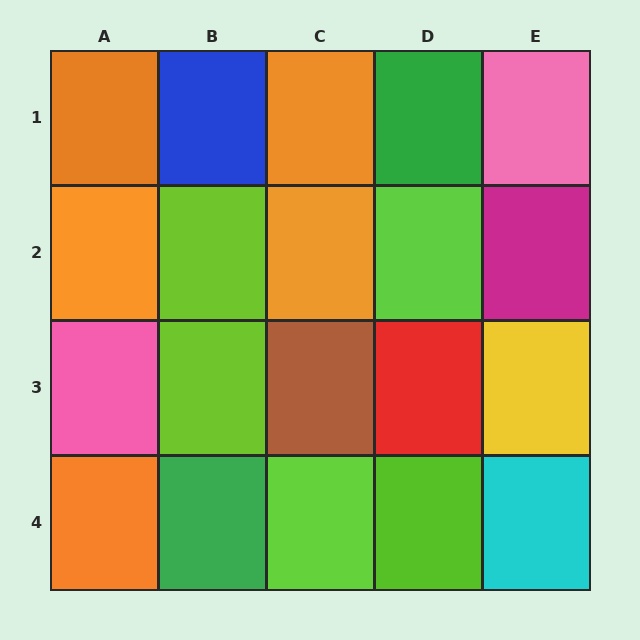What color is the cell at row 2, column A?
Orange.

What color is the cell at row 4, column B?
Green.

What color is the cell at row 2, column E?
Magenta.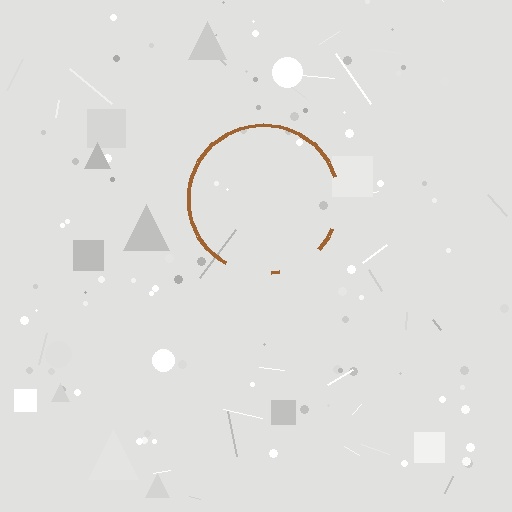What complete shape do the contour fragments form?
The contour fragments form a circle.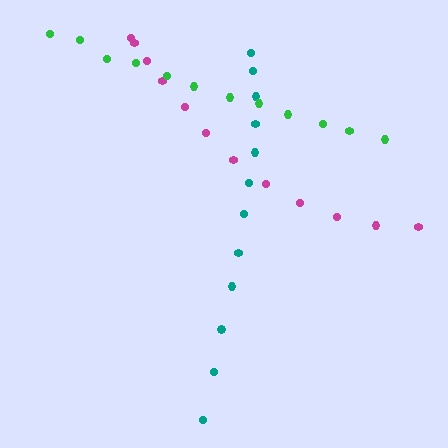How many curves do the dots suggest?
There are 3 distinct paths.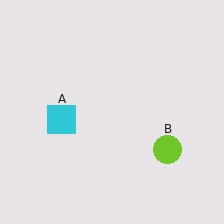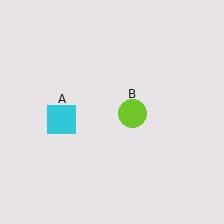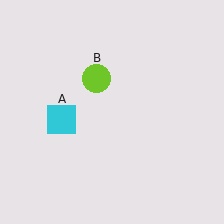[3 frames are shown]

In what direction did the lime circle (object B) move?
The lime circle (object B) moved up and to the left.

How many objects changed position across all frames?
1 object changed position: lime circle (object B).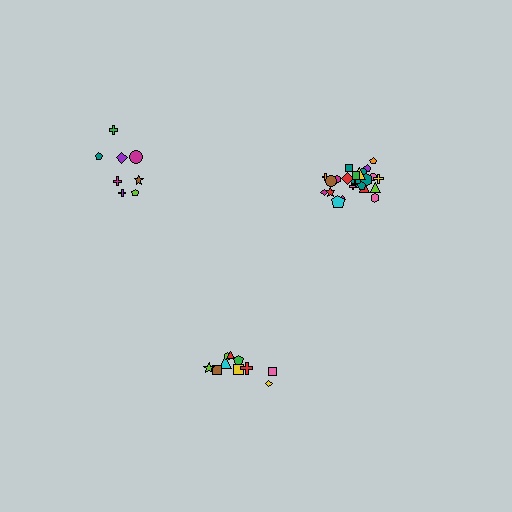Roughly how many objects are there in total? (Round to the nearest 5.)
Roughly 45 objects in total.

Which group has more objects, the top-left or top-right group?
The top-right group.